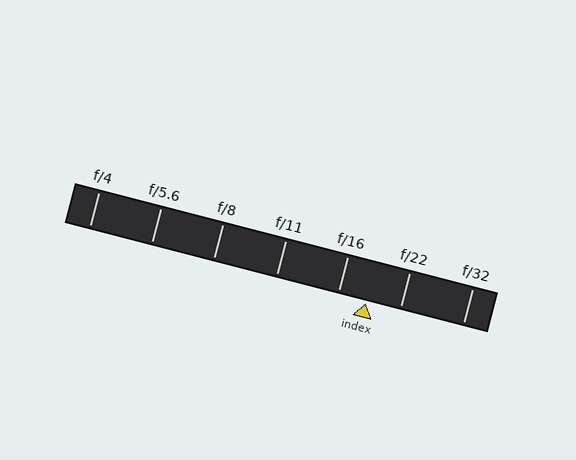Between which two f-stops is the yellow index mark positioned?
The index mark is between f/16 and f/22.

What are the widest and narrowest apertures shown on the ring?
The widest aperture shown is f/4 and the narrowest is f/32.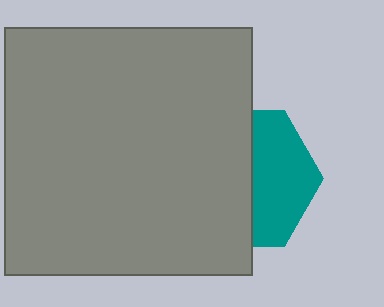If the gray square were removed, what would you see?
You would see the complete teal hexagon.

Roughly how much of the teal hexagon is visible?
A small part of it is visible (roughly 43%).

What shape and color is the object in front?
The object in front is a gray square.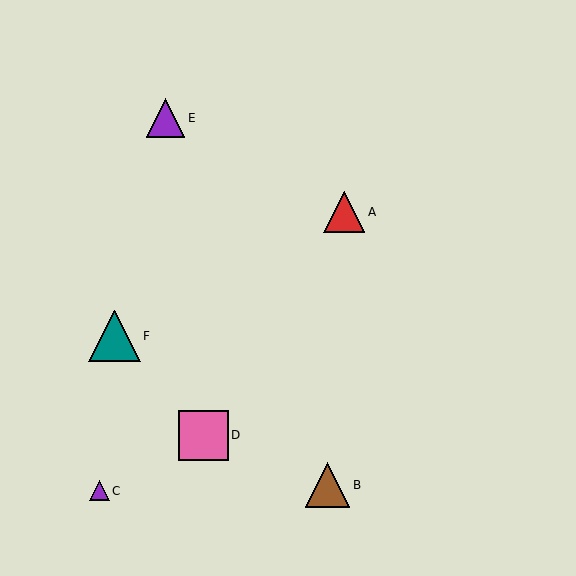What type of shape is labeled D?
Shape D is a pink square.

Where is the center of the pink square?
The center of the pink square is at (203, 435).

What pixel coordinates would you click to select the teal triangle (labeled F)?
Click at (114, 336) to select the teal triangle F.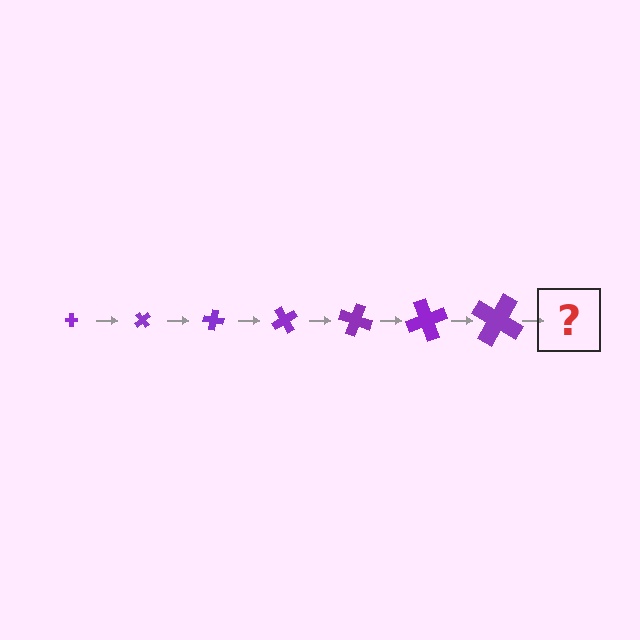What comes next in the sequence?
The next element should be a cross, larger than the previous one and rotated 350 degrees from the start.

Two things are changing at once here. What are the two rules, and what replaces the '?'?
The two rules are that the cross grows larger each step and it rotates 50 degrees each step. The '?' should be a cross, larger than the previous one and rotated 350 degrees from the start.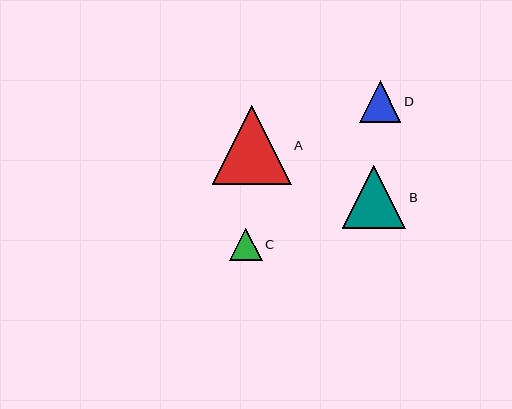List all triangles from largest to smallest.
From largest to smallest: A, B, D, C.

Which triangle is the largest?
Triangle A is the largest with a size of approximately 79 pixels.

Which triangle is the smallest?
Triangle C is the smallest with a size of approximately 32 pixels.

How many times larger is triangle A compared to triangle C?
Triangle A is approximately 2.5 times the size of triangle C.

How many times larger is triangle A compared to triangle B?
Triangle A is approximately 1.2 times the size of triangle B.